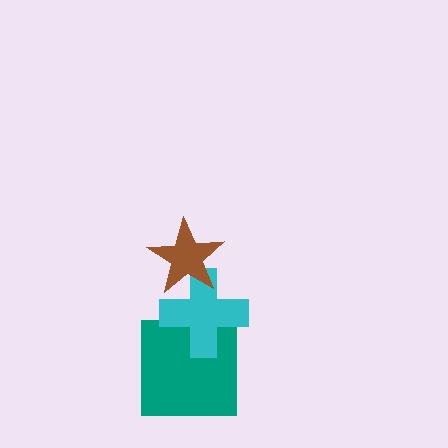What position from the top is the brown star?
The brown star is 1st from the top.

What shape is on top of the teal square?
The cyan cross is on top of the teal square.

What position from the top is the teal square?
The teal square is 3rd from the top.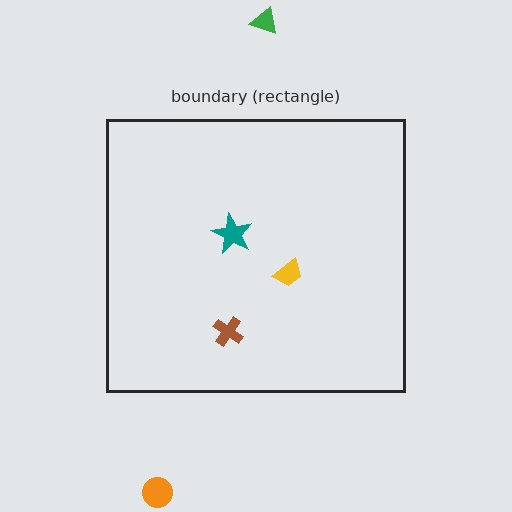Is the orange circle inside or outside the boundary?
Outside.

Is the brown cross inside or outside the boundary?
Inside.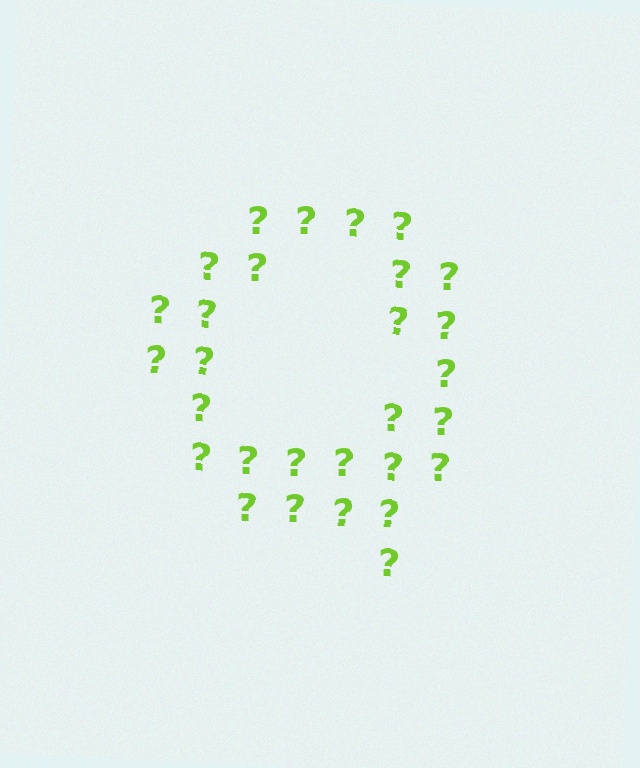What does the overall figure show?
The overall figure shows the letter Q.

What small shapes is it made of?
It is made of small question marks.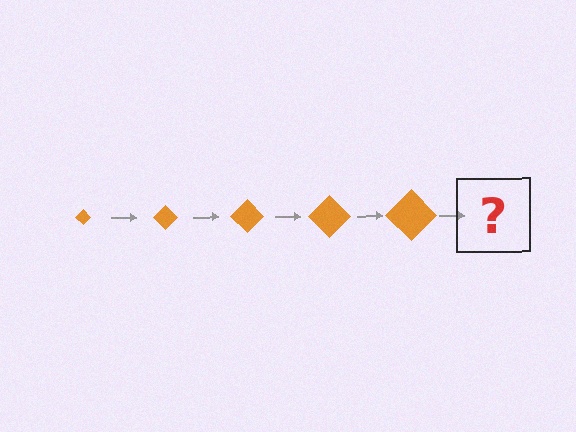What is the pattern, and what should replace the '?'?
The pattern is that the diamond gets progressively larger each step. The '?' should be an orange diamond, larger than the previous one.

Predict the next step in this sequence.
The next step is an orange diamond, larger than the previous one.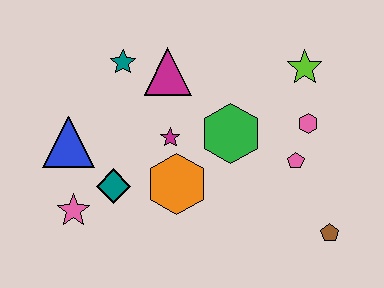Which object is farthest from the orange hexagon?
The lime star is farthest from the orange hexagon.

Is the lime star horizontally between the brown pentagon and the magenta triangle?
Yes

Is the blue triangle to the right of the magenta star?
No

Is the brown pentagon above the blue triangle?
No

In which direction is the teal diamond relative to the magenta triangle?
The teal diamond is below the magenta triangle.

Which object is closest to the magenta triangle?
The teal star is closest to the magenta triangle.